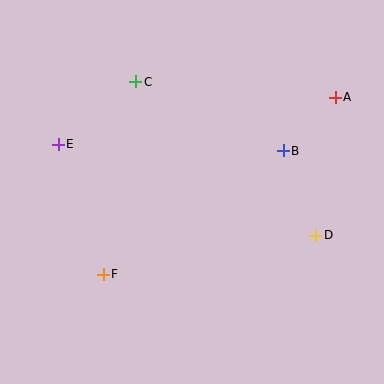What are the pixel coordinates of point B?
Point B is at (283, 151).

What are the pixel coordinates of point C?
Point C is at (136, 82).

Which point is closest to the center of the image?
Point B at (283, 151) is closest to the center.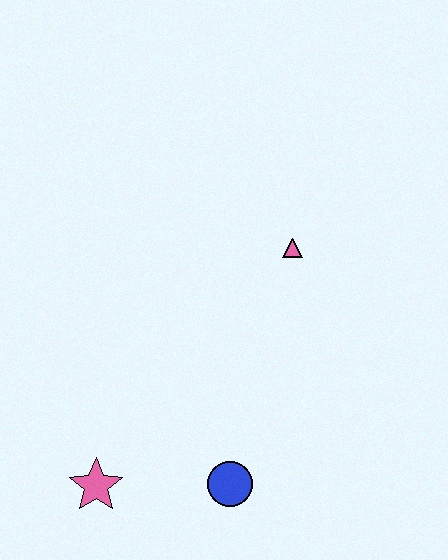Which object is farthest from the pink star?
The pink triangle is farthest from the pink star.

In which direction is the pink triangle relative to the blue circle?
The pink triangle is above the blue circle.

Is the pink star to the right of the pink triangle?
No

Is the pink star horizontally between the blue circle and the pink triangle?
No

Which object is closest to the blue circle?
The pink star is closest to the blue circle.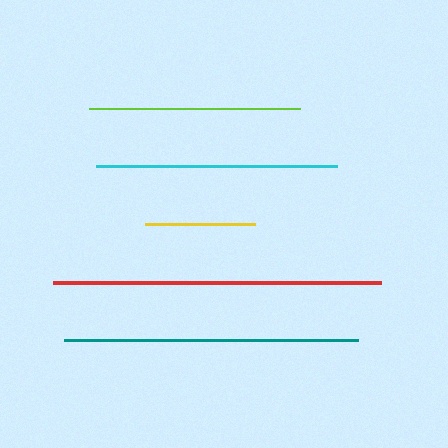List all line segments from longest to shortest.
From longest to shortest: red, teal, cyan, lime, yellow.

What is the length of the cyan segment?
The cyan segment is approximately 241 pixels long.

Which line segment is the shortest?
The yellow line is the shortest at approximately 110 pixels.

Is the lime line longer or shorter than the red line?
The red line is longer than the lime line.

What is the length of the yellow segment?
The yellow segment is approximately 110 pixels long.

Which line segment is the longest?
The red line is the longest at approximately 328 pixels.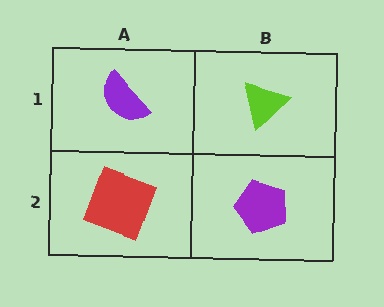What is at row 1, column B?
A lime triangle.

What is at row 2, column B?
A purple pentagon.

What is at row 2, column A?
A red square.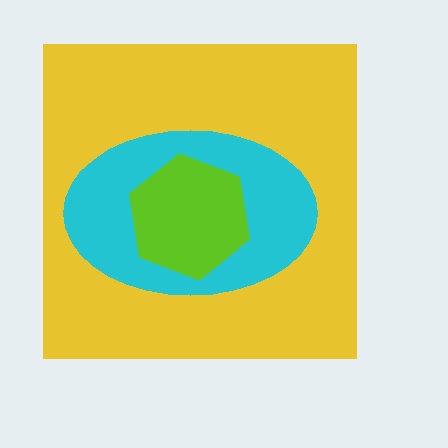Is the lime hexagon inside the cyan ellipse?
Yes.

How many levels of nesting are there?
3.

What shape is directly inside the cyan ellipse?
The lime hexagon.